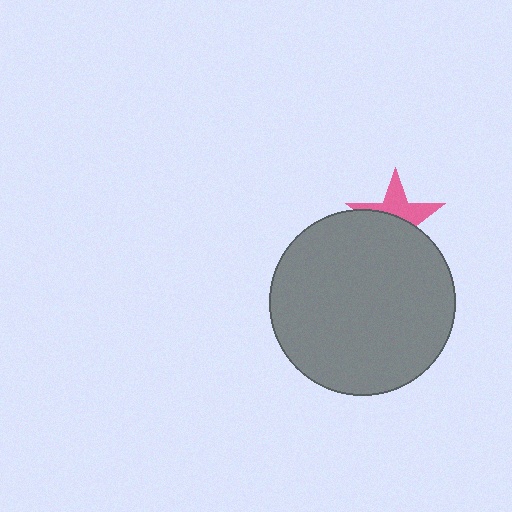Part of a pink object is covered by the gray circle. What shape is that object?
It is a star.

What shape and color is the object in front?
The object in front is a gray circle.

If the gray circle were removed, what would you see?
You would see the complete pink star.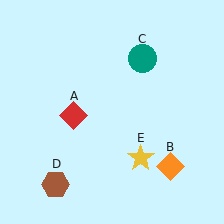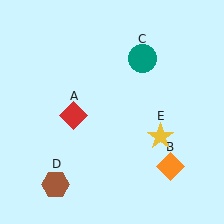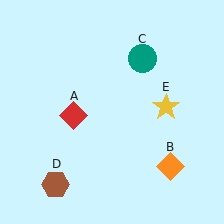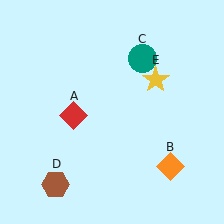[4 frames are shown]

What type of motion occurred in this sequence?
The yellow star (object E) rotated counterclockwise around the center of the scene.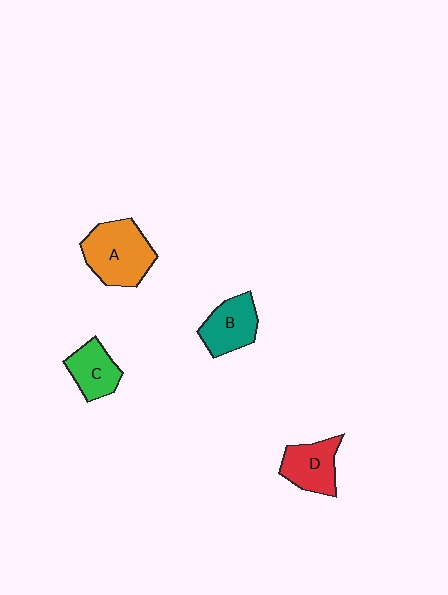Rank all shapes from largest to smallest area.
From largest to smallest: A (orange), B (teal), D (red), C (green).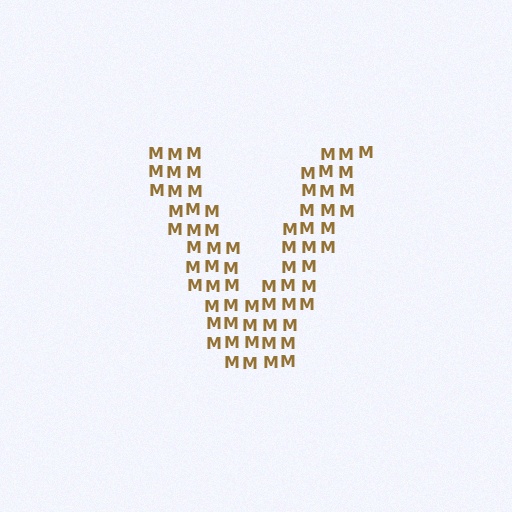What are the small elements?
The small elements are letter M's.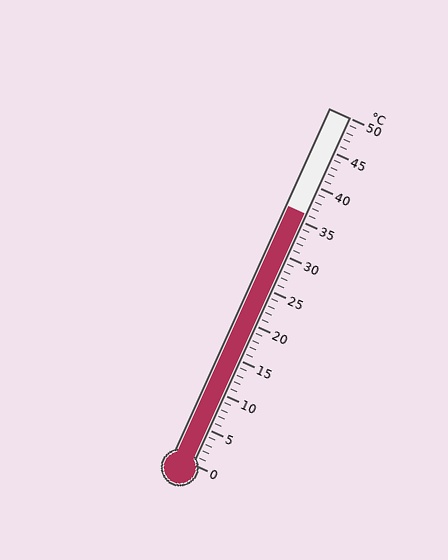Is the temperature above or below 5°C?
The temperature is above 5°C.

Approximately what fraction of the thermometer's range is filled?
The thermometer is filled to approximately 70% of its range.